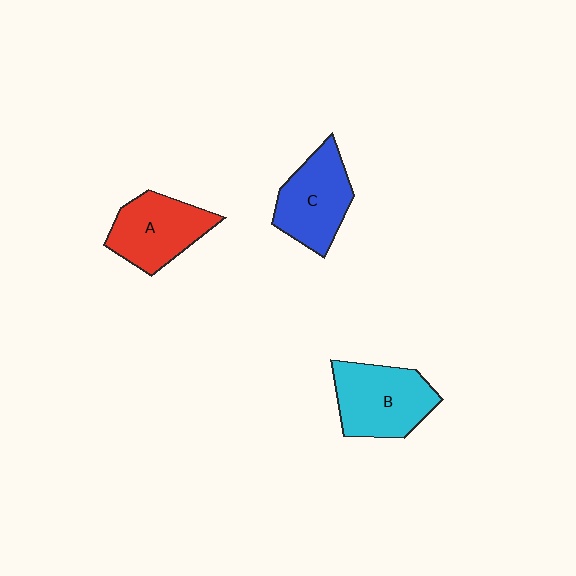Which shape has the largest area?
Shape B (cyan).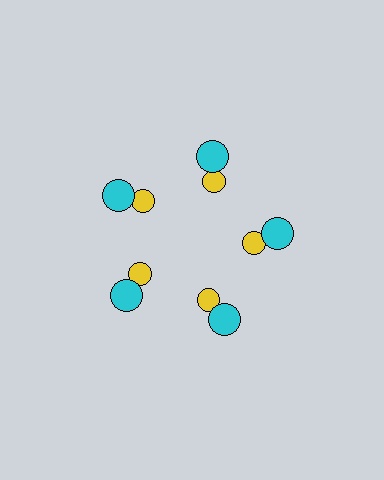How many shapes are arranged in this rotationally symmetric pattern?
There are 10 shapes, arranged in 5 groups of 2.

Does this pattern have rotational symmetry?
Yes, this pattern has 5-fold rotational symmetry. It looks the same after rotating 72 degrees around the center.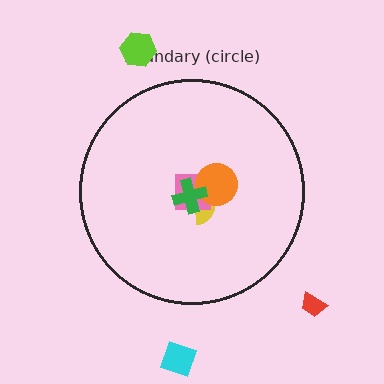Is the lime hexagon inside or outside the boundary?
Outside.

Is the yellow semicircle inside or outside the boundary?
Inside.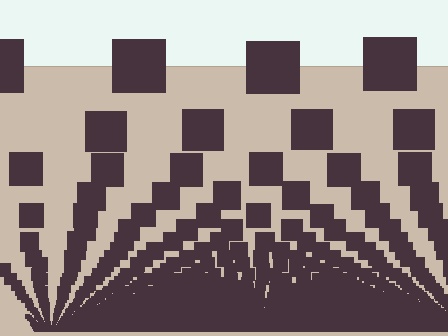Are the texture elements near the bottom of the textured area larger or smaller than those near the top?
Smaller. The gradient is inverted — elements near the bottom are smaller and denser.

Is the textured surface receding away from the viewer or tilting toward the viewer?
The surface appears to tilt toward the viewer. Texture elements get larger and sparser toward the top.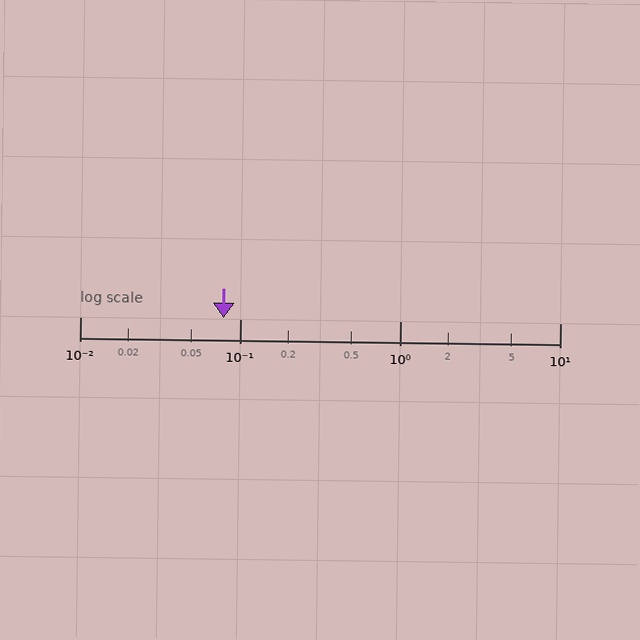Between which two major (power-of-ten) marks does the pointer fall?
The pointer is between 0.01 and 0.1.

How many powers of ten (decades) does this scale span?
The scale spans 3 decades, from 0.01 to 10.